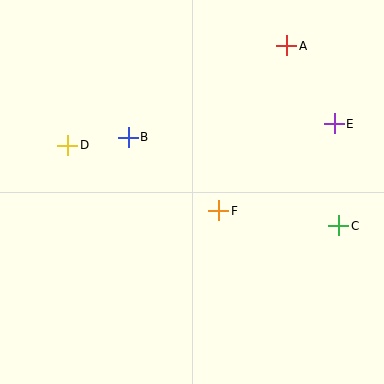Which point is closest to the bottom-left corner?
Point D is closest to the bottom-left corner.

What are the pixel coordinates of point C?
Point C is at (339, 226).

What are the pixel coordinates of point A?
Point A is at (287, 46).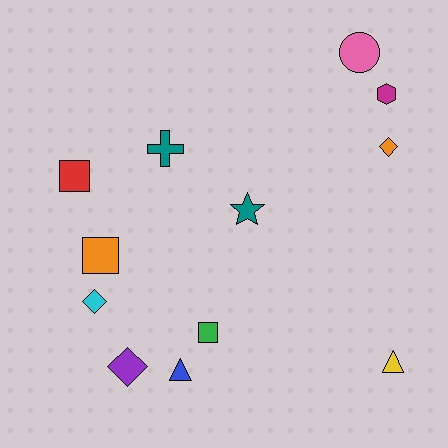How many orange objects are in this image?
There are 2 orange objects.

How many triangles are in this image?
There are 2 triangles.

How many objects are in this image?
There are 12 objects.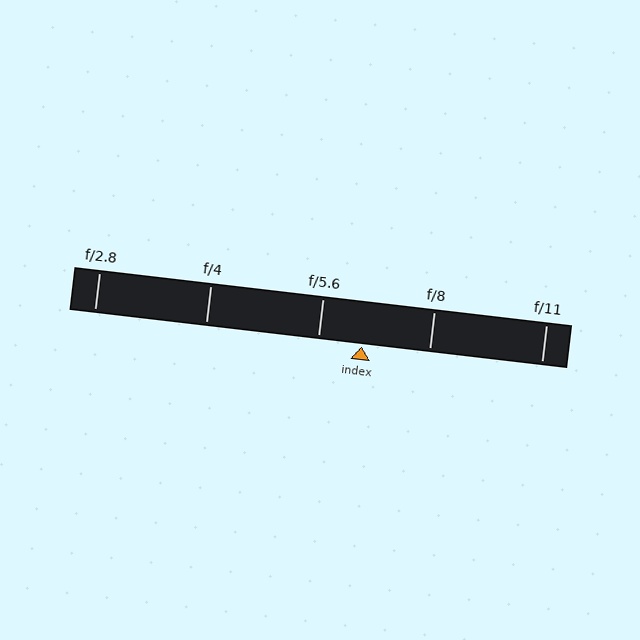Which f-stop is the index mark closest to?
The index mark is closest to f/5.6.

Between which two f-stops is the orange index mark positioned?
The index mark is between f/5.6 and f/8.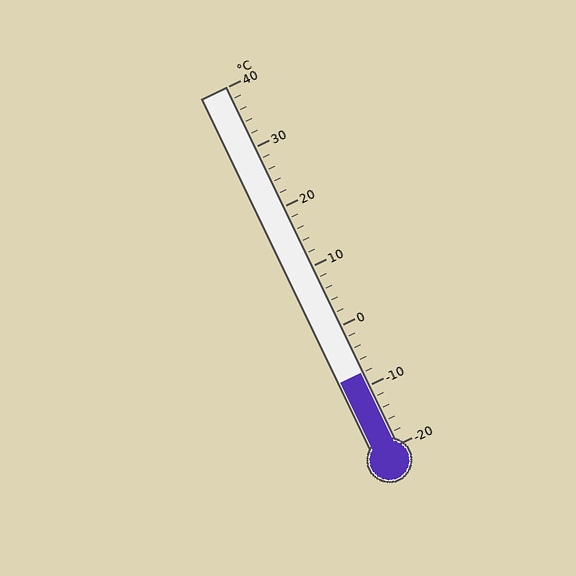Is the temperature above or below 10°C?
The temperature is below 10°C.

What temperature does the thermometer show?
The thermometer shows approximately -8°C.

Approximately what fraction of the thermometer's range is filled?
The thermometer is filled to approximately 20% of its range.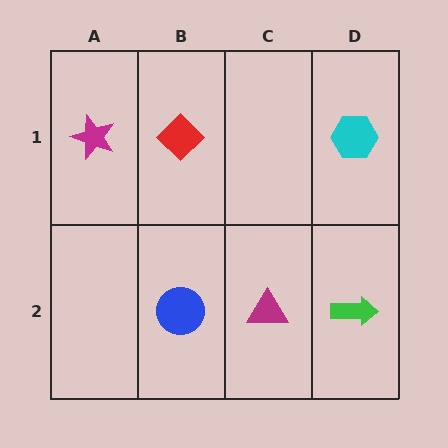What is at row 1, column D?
A cyan hexagon.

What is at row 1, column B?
A red diamond.